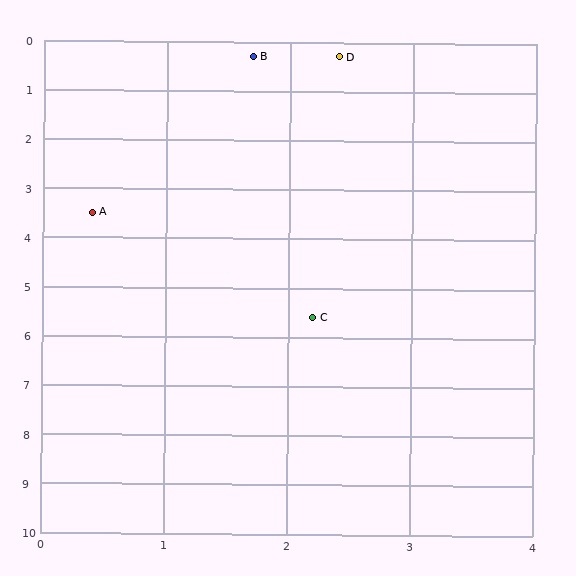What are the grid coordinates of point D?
Point D is at approximately (2.4, 0.3).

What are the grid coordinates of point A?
Point A is at approximately (0.4, 3.5).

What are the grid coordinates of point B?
Point B is at approximately (1.7, 0.3).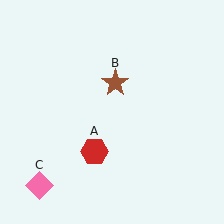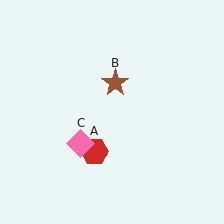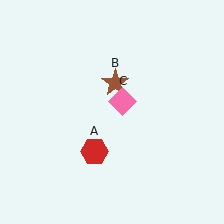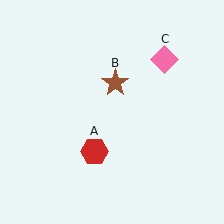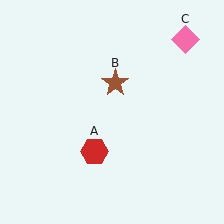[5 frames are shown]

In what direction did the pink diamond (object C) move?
The pink diamond (object C) moved up and to the right.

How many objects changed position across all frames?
1 object changed position: pink diamond (object C).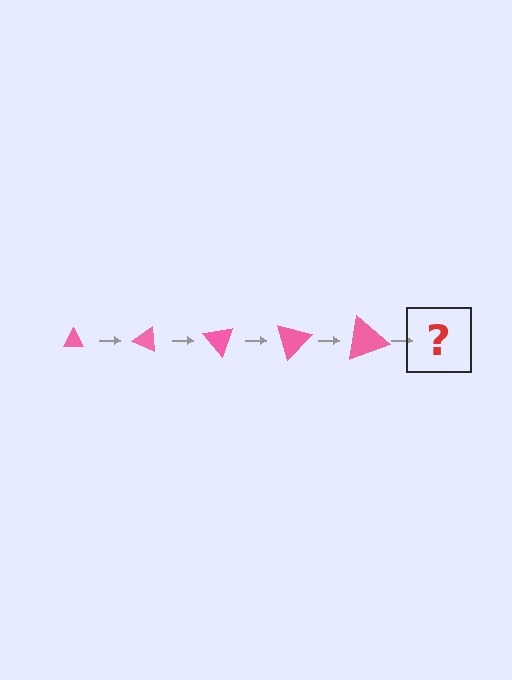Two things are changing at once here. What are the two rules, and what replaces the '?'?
The two rules are that the triangle grows larger each step and it rotates 25 degrees each step. The '?' should be a triangle, larger than the previous one and rotated 125 degrees from the start.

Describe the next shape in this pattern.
It should be a triangle, larger than the previous one and rotated 125 degrees from the start.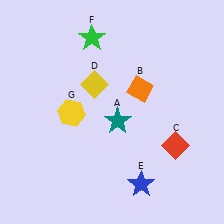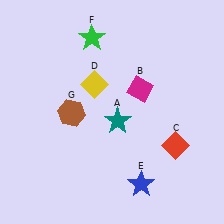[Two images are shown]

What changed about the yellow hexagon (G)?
In Image 1, G is yellow. In Image 2, it changed to brown.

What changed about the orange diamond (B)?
In Image 1, B is orange. In Image 2, it changed to magenta.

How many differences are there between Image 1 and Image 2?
There are 2 differences between the two images.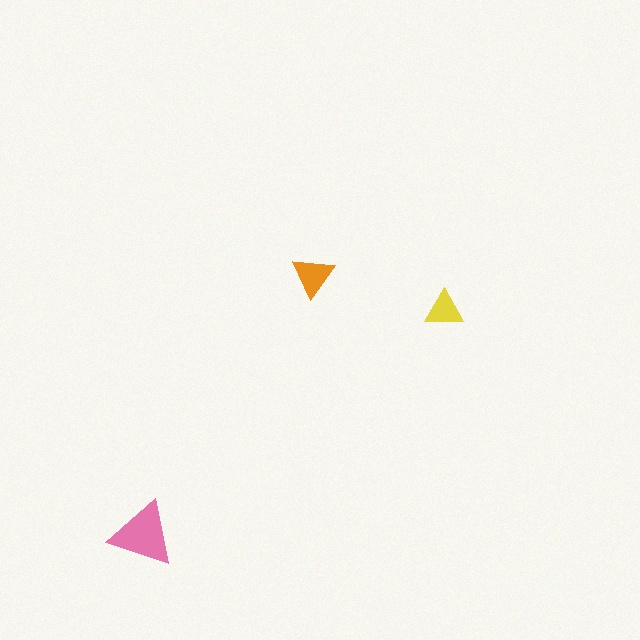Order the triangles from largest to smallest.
the pink one, the orange one, the yellow one.